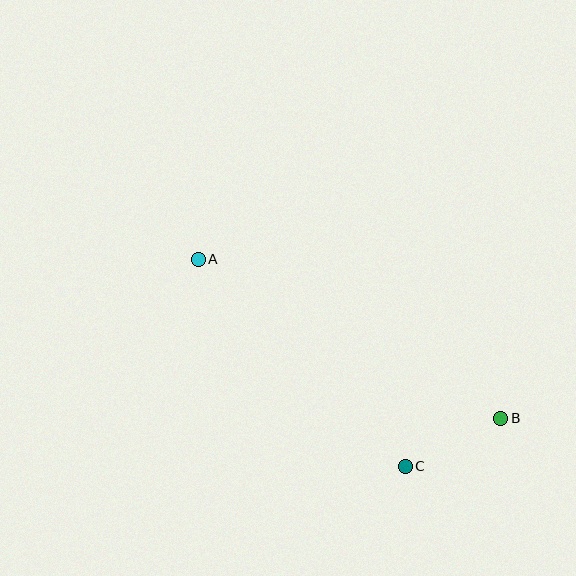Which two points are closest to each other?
Points B and C are closest to each other.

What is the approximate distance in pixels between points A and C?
The distance between A and C is approximately 293 pixels.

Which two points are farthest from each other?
Points A and B are farthest from each other.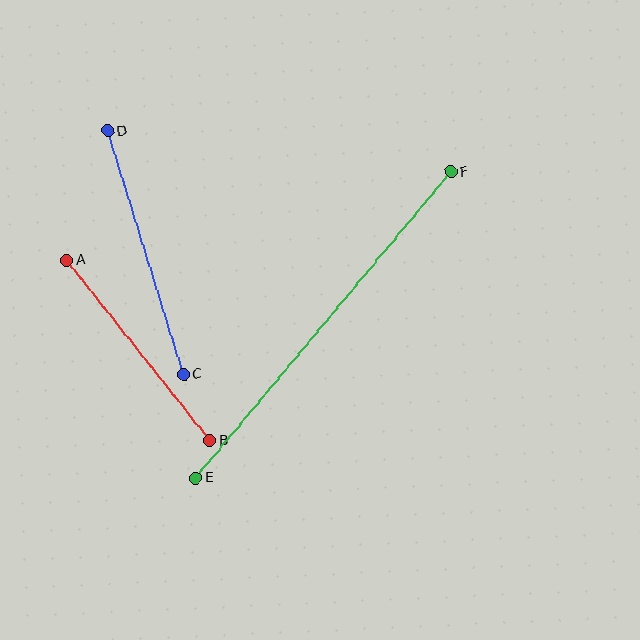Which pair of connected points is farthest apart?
Points E and F are farthest apart.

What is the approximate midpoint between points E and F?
The midpoint is at approximately (323, 325) pixels.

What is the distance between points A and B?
The distance is approximately 230 pixels.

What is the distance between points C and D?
The distance is approximately 255 pixels.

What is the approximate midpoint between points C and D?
The midpoint is at approximately (146, 253) pixels.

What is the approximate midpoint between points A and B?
The midpoint is at approximately (138, 350) pixels.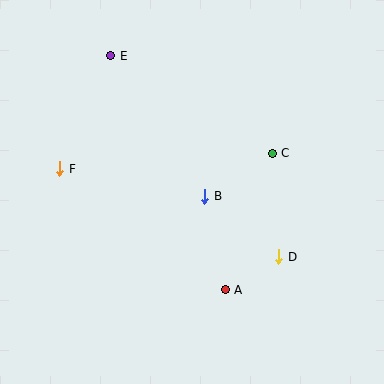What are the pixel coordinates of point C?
Point C is at (272, 153).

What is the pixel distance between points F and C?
The distance between F and C is 213 pixels.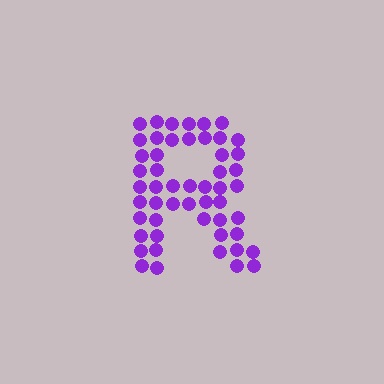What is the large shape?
The large shape is the letter R.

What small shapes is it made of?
It is made of small circles.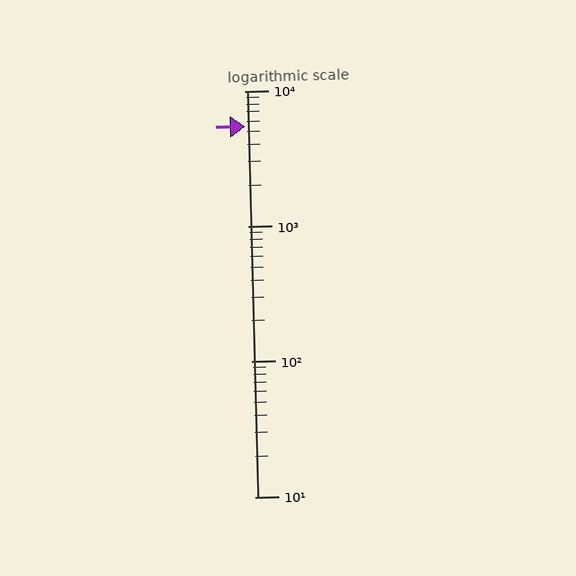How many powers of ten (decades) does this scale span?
The scale spans 3 decades, from 10 to 10000.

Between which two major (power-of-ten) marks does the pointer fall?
The pointer is between 1000 and 10000.